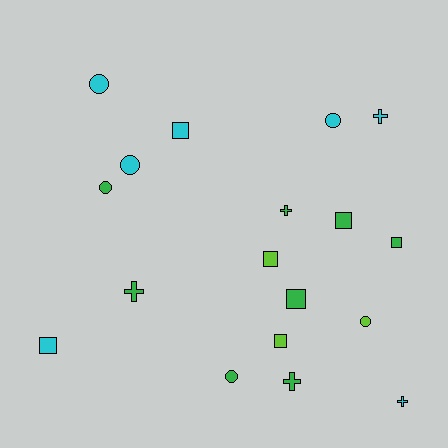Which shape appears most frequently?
Square, with 7 objects.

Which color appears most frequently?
Green, with 8 objects.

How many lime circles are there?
There is 1 lime circle.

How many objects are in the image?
There are 18 objects.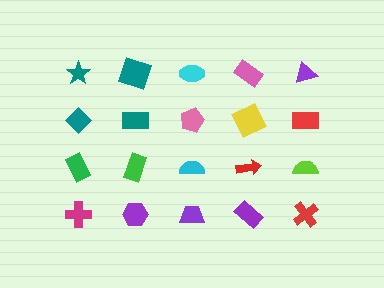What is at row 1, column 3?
A cyan ellipse.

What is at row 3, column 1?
A green rectangle.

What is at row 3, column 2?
A green rectangle.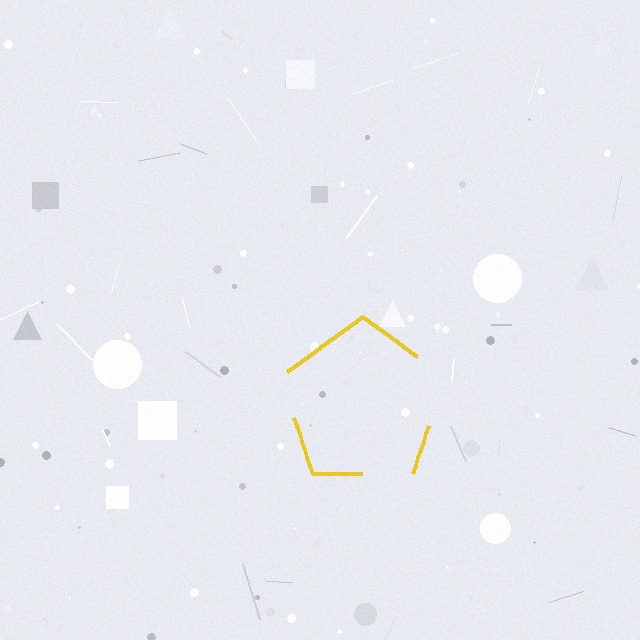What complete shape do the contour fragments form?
The contour fragments form a pentagon.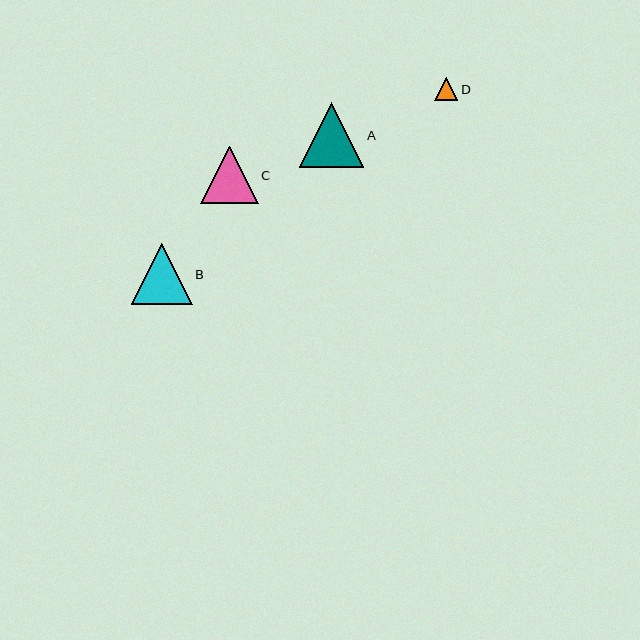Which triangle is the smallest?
Triangle D is the smallest with a size of approximately 23 pixels.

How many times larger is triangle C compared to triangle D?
Triangle C is approximately 2.5 times the size of triangle D.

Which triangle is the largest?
Triangle A is the largest with a size of approximately 65 pixels.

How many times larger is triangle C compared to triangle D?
Triangle C is approximately 2.5 times the size of triangle D.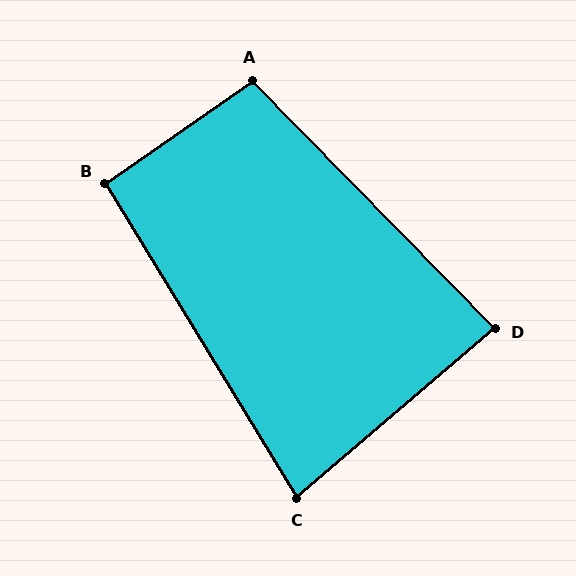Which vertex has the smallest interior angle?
C, at approximately 81 degrees.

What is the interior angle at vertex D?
Approximately 86 degrees (approximately right).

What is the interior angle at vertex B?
Approximately 94 degrees (approximately right).